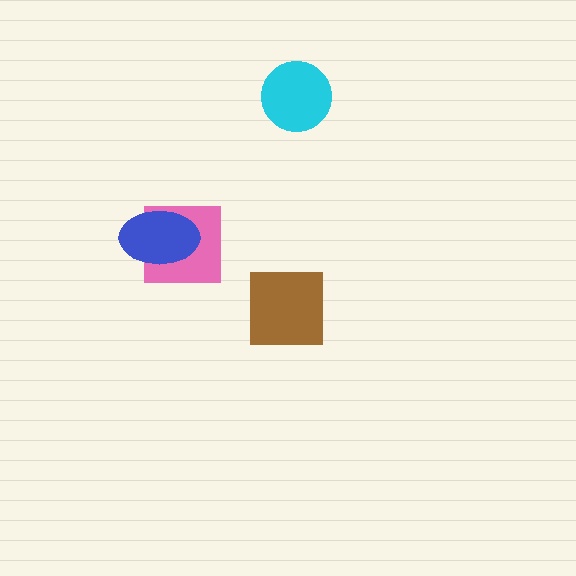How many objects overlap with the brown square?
0 objects overlap with the brown square.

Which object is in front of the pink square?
The blue ellipse is in front of the pink square.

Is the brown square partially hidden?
No, no other shape covers it.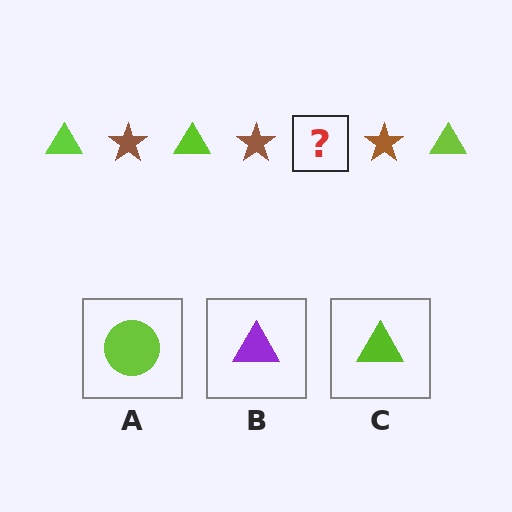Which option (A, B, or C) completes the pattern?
C.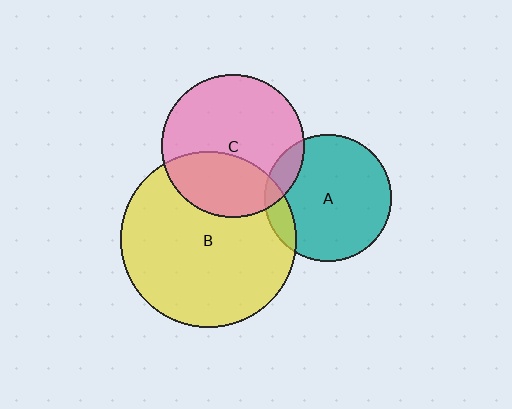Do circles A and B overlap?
Yes.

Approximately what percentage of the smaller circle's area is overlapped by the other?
Approximately 10%.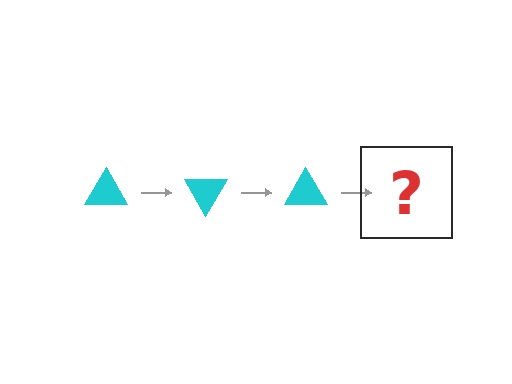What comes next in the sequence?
The next element should be a cyan triangle rotated 180 degrees.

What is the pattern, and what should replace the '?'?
The pattern is that the triangle rotates 60 degrees each step. The '?' should be a cyan triangle rotated 180 degrees.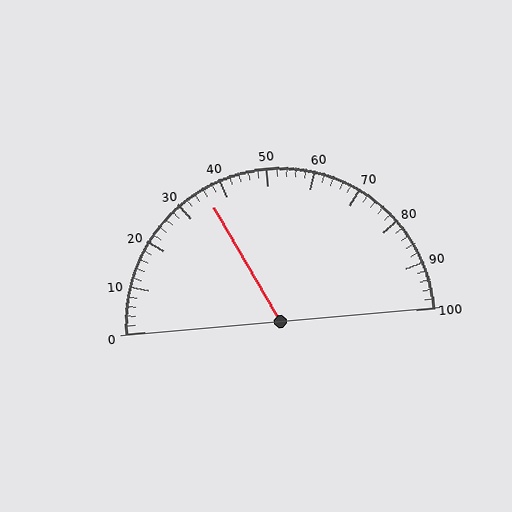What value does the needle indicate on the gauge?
The needle indicates approximately 36.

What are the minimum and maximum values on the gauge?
The gauge ranges from 0 to 100.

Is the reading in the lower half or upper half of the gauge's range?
The reading is in the lower half of the range (0 to 100).